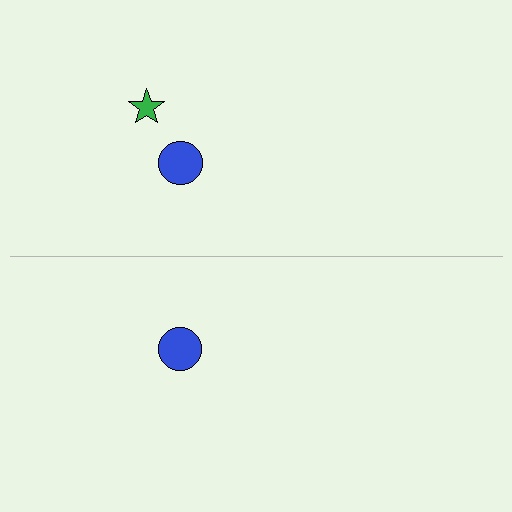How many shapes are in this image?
There are 3 shapes in this image.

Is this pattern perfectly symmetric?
No, the pattern is not perfectly symmetric. A green star is missing from the bottom side.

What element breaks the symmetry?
A green star is missing from the bottom side.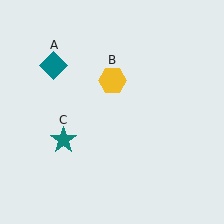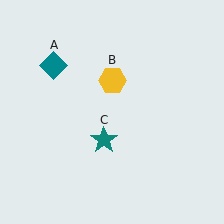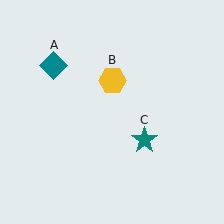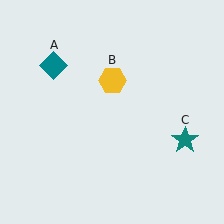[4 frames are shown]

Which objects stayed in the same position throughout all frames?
Teal diamond (object A) and yellow hexagon (object B) remained stationary.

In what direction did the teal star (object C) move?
The teal star (object C) moved right.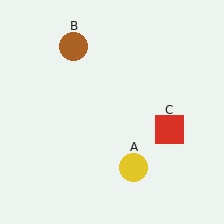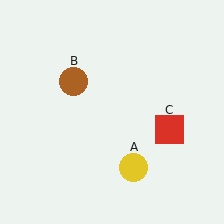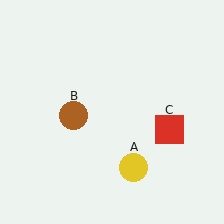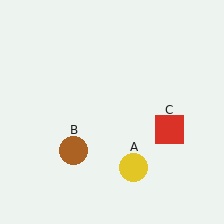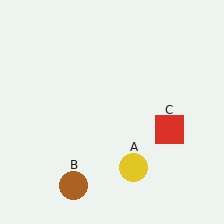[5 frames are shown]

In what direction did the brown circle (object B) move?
The brown circle (object B) moved down.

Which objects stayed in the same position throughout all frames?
Yellow circle (object A) and red square (object C) remained stationary.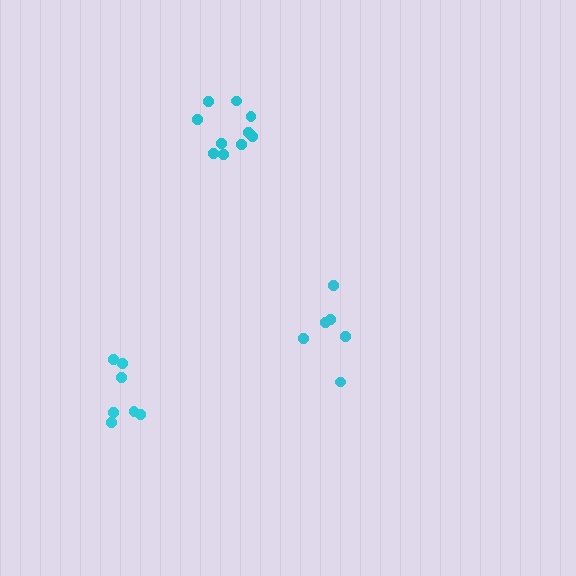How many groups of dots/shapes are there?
There are 3 groups.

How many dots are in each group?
Group 1: 6 dots, Group 2: 10 dots, Group 3: 7 dots (23 total).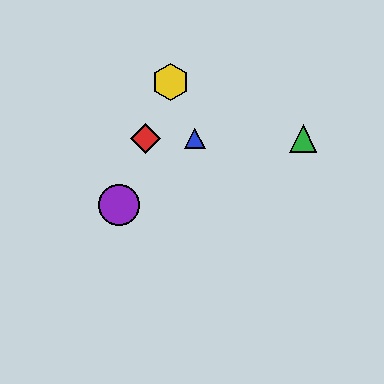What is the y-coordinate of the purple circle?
The purple circle is at y≈205.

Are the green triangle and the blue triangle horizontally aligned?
Yes, both are at y≈139.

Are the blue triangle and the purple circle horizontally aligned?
No, the blue triangle is at y≈139 and the purple circle is at y≈205.